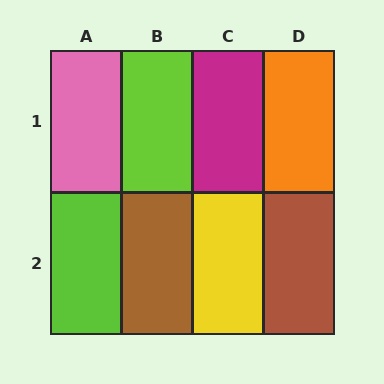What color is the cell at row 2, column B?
Brown.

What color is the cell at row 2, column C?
Yellow.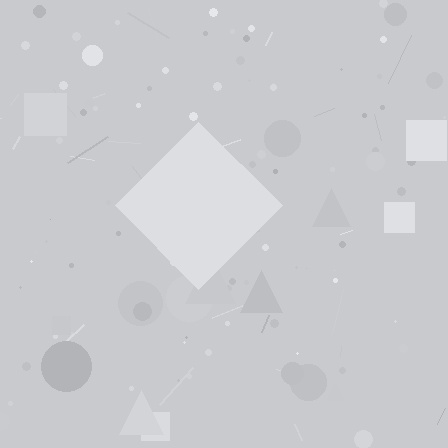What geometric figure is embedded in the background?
A diamond is embedded in the background.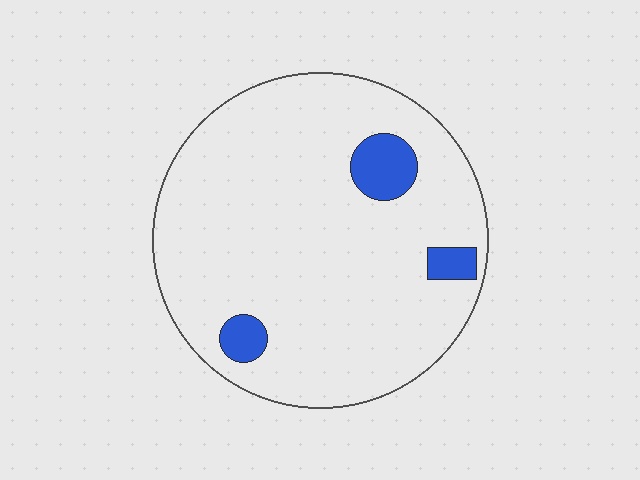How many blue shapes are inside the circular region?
3.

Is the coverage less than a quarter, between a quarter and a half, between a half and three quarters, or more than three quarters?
Less than a quarter.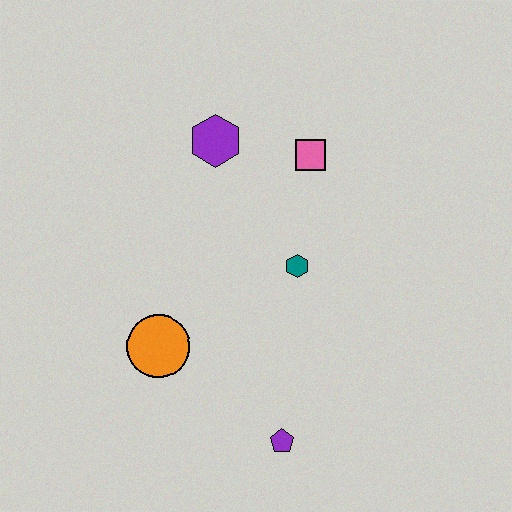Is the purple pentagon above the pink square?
No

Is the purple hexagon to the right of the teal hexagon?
No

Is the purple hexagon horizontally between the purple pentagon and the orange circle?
Yes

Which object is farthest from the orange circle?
The pink square is farthest from the orange circle.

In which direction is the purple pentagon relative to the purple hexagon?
The purple pentagon is below the purple hexagon.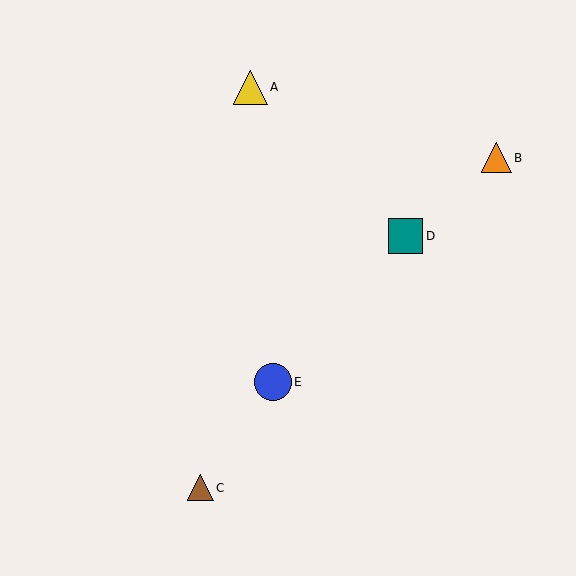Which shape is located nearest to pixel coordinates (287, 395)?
The blue circle (labeled E) at (273, 382) is nearest to that location.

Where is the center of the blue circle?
The center of the blue circle is at (273, 382).